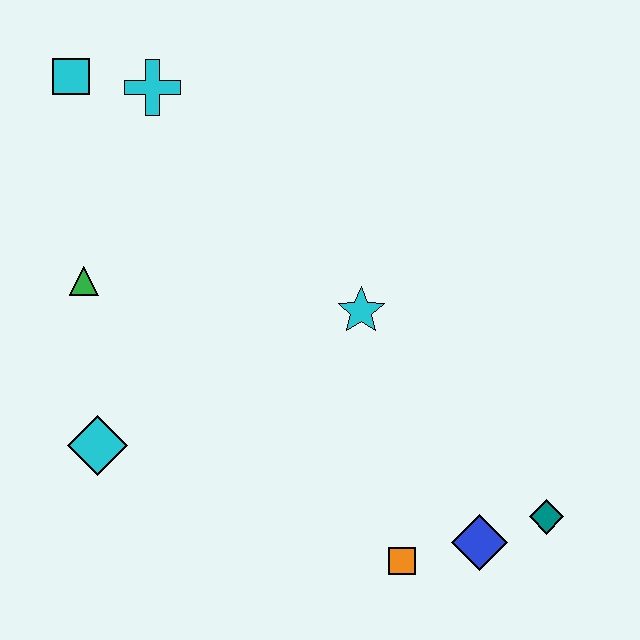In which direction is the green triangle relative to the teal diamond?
The green triangle is to the left of the teal diamond.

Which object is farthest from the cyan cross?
The teal diamond is farthest from the cyan cross.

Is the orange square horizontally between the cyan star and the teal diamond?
Yes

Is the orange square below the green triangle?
Yes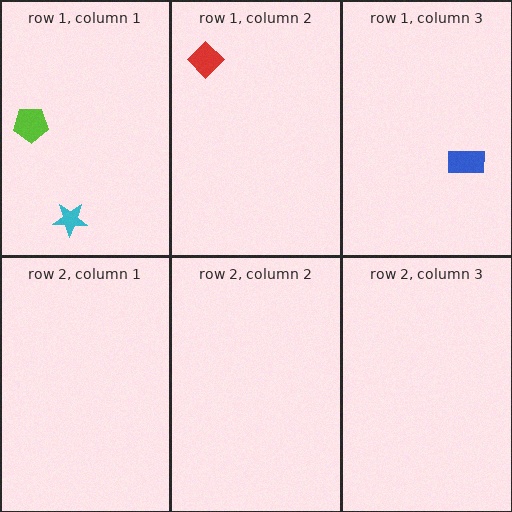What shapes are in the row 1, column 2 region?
The red diamond.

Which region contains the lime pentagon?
The row 1, column 1 region.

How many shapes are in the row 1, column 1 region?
2.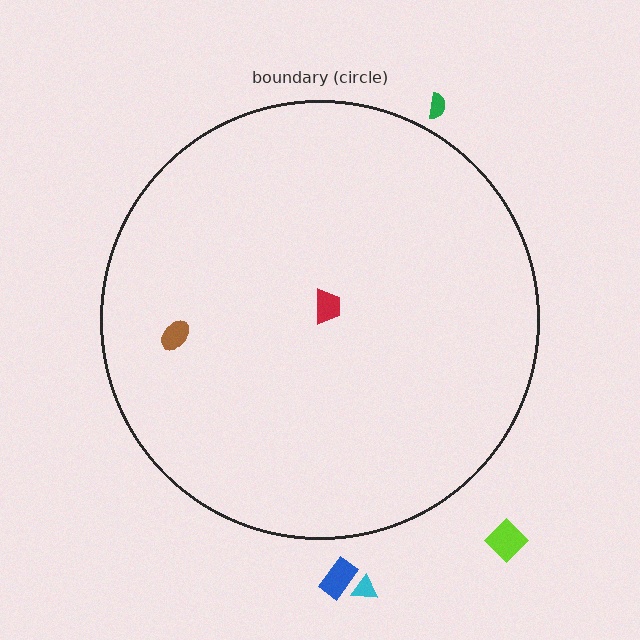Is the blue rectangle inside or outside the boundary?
Outside.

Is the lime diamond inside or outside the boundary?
Outside.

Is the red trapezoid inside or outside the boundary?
Inside.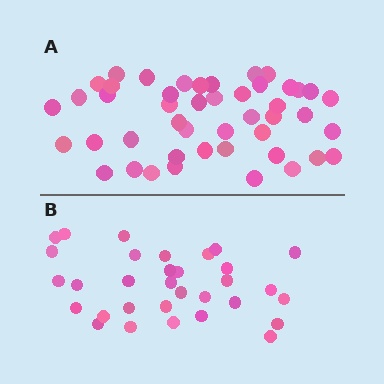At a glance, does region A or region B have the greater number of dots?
Region A (the top region) has more dots.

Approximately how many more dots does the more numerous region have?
Region A has approximately 15 more dots than region B.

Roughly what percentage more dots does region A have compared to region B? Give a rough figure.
About 45% more.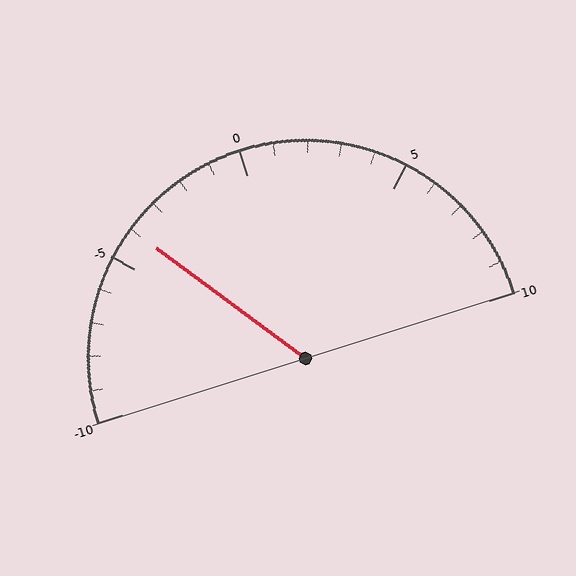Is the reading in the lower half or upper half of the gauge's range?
The reading is in the lower half of the range (-10 to 10).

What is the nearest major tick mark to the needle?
The nearest major tick mark is -5.